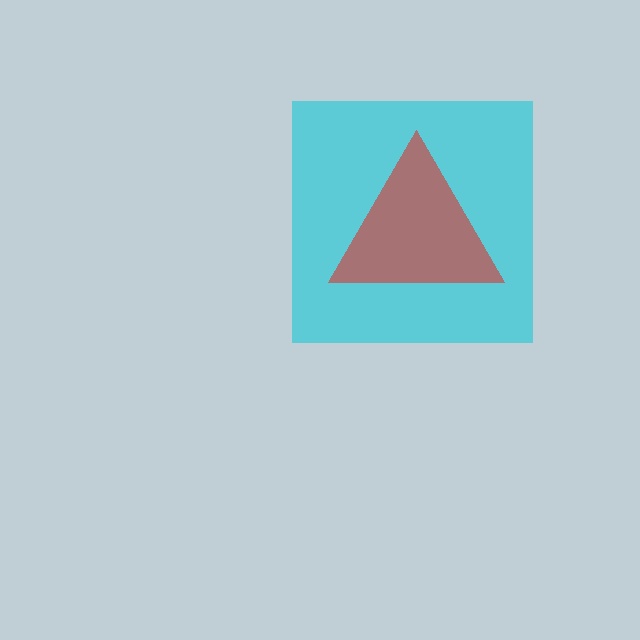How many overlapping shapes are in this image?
There are 2 overlapping shapes in the image.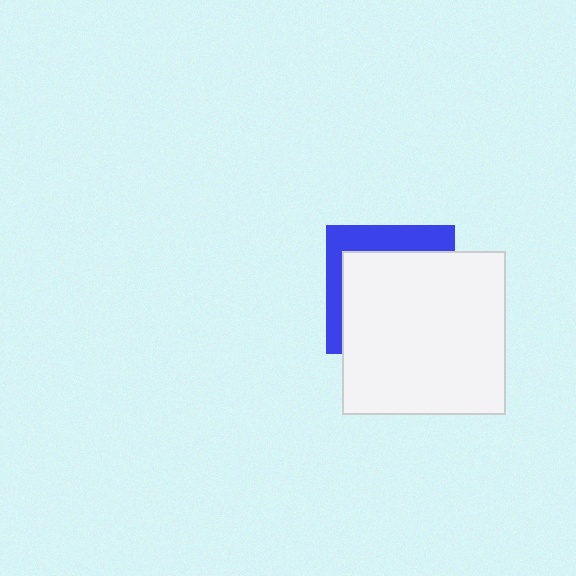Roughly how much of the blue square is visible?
A small part of it is visible (roughly 30%).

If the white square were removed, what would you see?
You would see the complete blue square.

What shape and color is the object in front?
The object in front is a white square.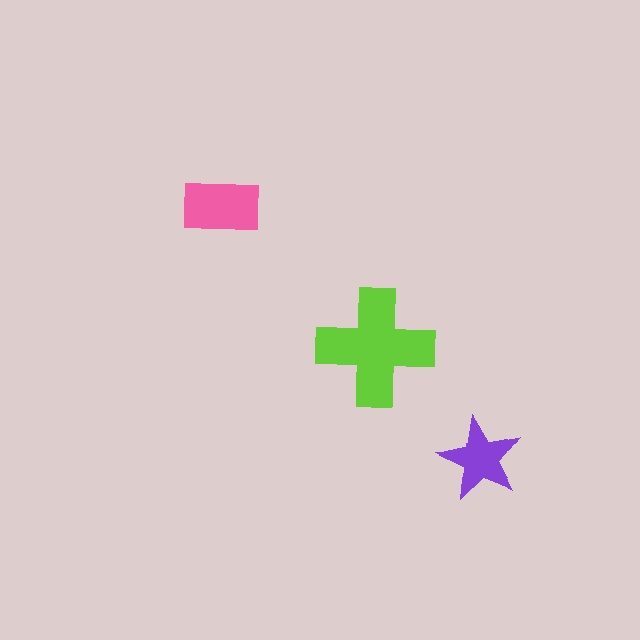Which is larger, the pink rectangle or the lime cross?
The lime cross.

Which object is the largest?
The lime cross.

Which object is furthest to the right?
The purple star is rightmost.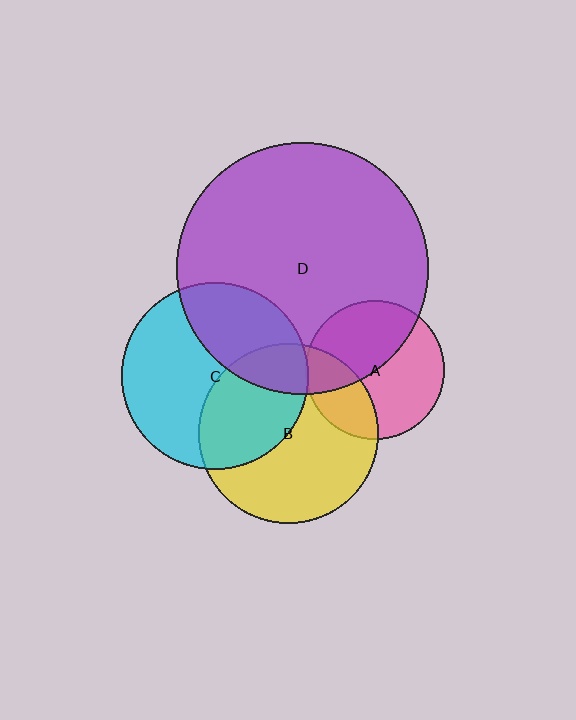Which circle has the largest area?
Circle D (purple).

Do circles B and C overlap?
Yes.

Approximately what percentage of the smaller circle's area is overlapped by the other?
Approximately 40%.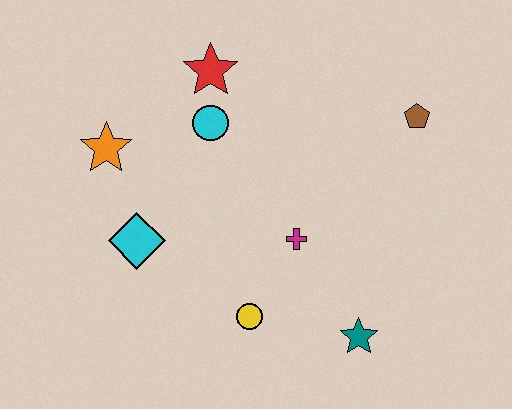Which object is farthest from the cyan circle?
The teal star is farthest from the cyan circle.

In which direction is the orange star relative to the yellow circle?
The orange star is above the yellow circle.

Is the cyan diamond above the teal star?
Yes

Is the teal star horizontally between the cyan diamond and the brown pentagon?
Yes